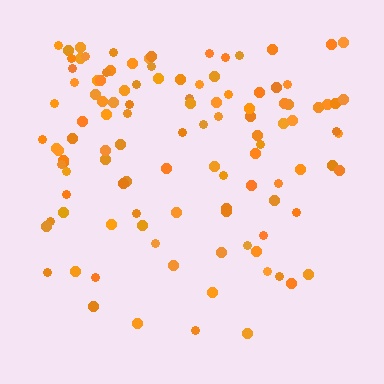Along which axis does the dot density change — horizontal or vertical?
Vertical.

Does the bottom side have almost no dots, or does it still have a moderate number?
Still a moderate number, just noticeably fewer than the top.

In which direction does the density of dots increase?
From bottom to top, with the top side densest.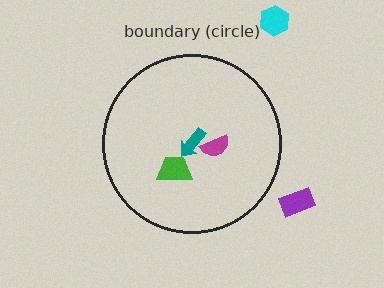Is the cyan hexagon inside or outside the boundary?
Outside.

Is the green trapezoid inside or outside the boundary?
Inside.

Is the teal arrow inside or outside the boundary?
Inside.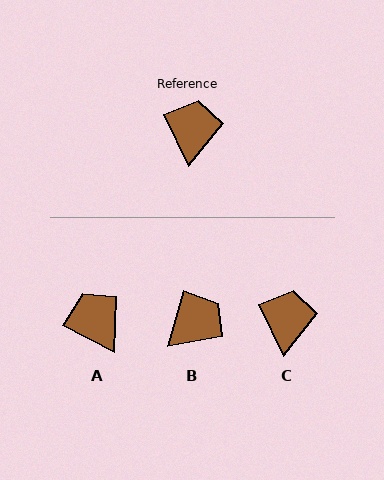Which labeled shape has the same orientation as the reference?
C.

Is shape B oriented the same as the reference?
No, it is off by about 42 degrees.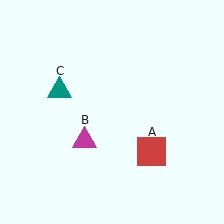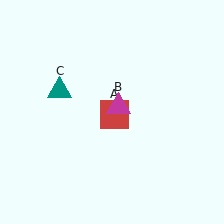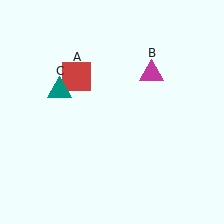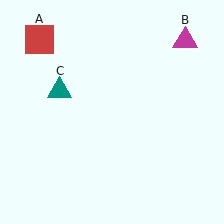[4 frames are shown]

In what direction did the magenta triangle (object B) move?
The magenta triangle (object B) moved up and to the right.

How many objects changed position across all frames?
2 objects changed position: red square (object A), magenta triangle (object B).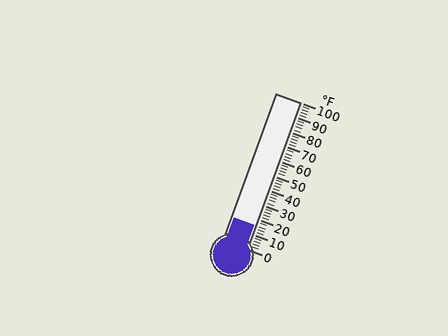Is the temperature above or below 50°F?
The temperature is below 50°F.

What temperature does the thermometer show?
The thermometer shows approximately 16°F.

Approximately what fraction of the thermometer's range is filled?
The thermometer is filled to approximately 15% of its range.